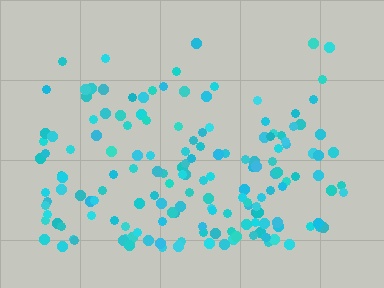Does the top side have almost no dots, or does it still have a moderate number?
Still a moderate number, just noticeably fewer than the bottom.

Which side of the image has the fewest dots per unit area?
The top.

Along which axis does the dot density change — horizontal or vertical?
Vertical.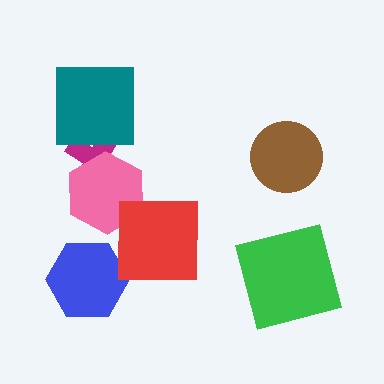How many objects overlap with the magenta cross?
2 objects overlap with the magenta cross.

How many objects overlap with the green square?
0 objects overlap with the green square.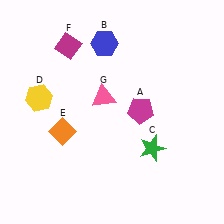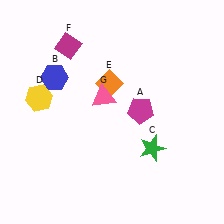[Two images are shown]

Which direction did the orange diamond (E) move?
The orange diamond (E) moved up.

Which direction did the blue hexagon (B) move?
The blue hexagon (B) moved left.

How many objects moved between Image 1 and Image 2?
2 objects moved between the two images.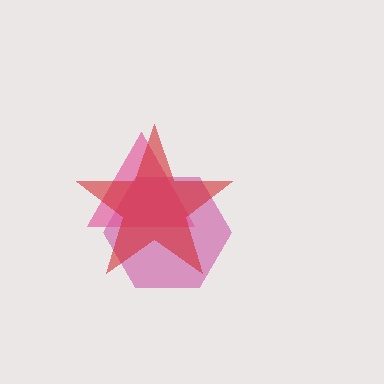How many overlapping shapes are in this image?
There are 3 overlapping shapes in the image.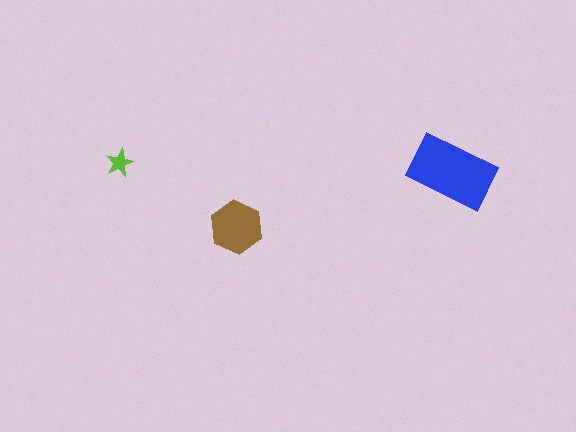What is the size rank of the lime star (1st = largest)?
3rd.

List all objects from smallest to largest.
The lime star, the brown hexagon, the blue rectangle.